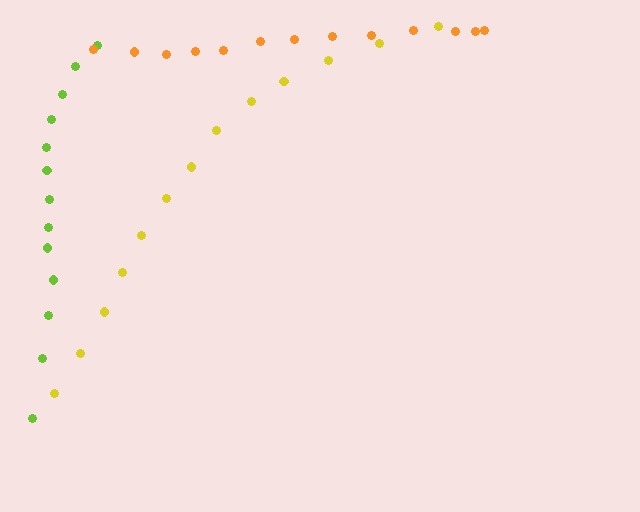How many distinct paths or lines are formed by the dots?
There are 3 distinct paths.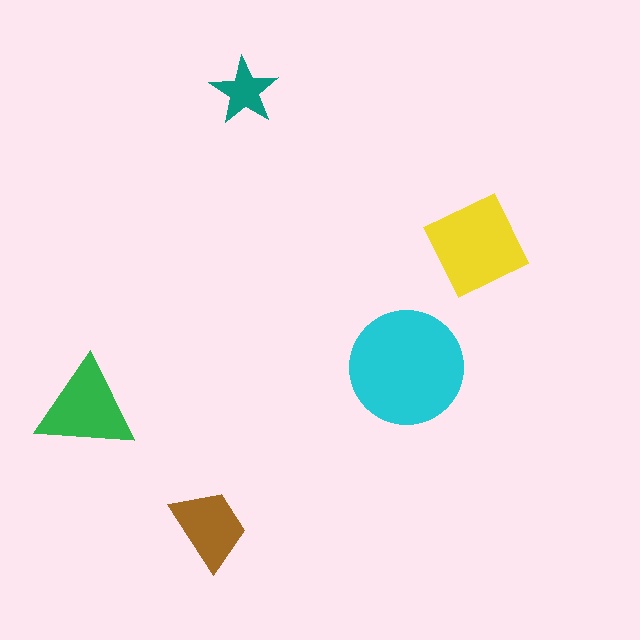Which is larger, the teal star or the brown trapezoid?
The brown trapezoid.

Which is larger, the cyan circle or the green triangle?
The cyan circle.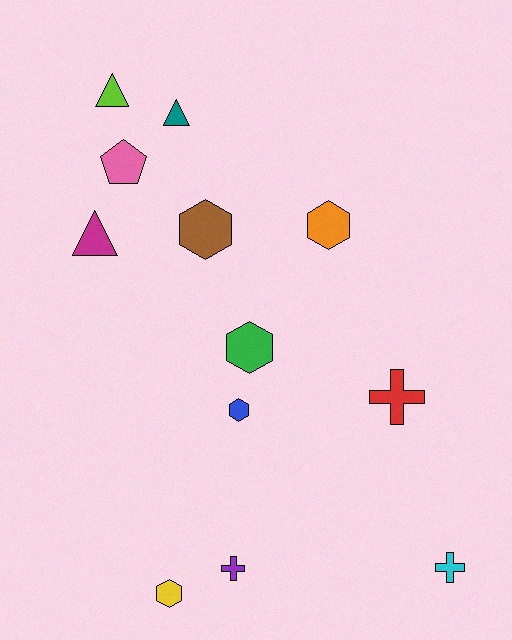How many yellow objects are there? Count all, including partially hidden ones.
There is 1 yellow object.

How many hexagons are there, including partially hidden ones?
There are 5 hexagons.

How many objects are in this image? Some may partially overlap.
There are 12 objects.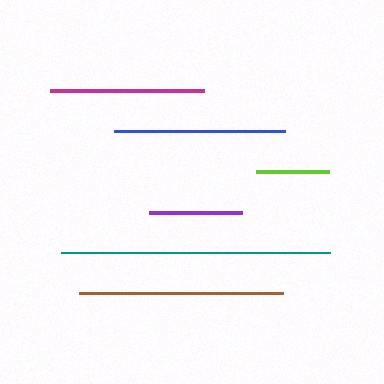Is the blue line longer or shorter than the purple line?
The blue line is longer than the purple line.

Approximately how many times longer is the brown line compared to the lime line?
The brown line is approximately 2.8 times the length of the lime line.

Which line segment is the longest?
The teal line is the longest at approximately 269 pixels.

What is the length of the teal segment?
The teal segment is approximately 269 pixels long.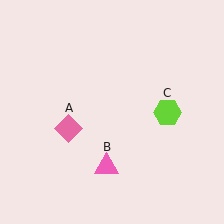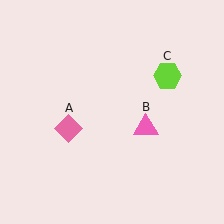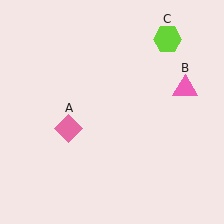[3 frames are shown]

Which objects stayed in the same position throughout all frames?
Pink diamond (object A) remained stationary.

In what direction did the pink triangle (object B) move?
The pink triangle (object B) moved up and to the right.